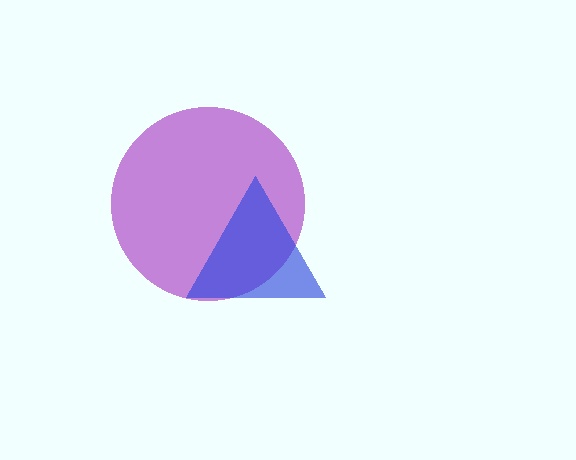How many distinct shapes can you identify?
There are 2 distinct shapes: a purple circle, a blue triangle.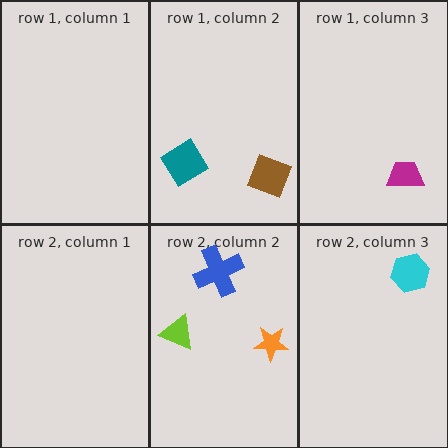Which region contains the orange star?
The row 2, column 2 region.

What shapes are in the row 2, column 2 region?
The orange star, the blue cross, the lime triangle.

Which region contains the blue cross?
The row 2, column 2 region.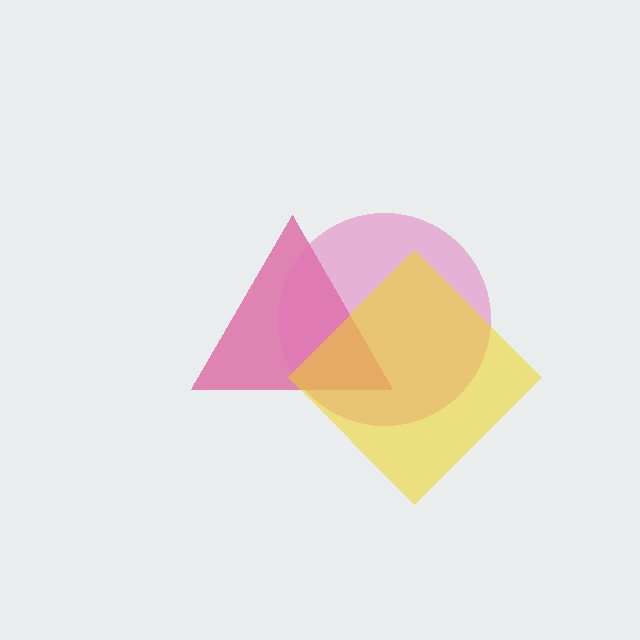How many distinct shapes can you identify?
There are 3 distinct shapes: a magenta triangle, a pink circle, a yellow diamond.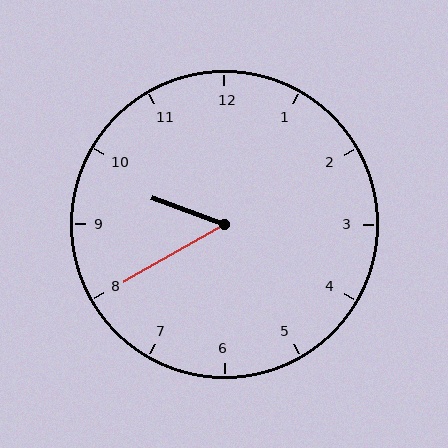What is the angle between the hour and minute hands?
Approximately 50 degrees.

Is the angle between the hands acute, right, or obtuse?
It is acute.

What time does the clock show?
9:40.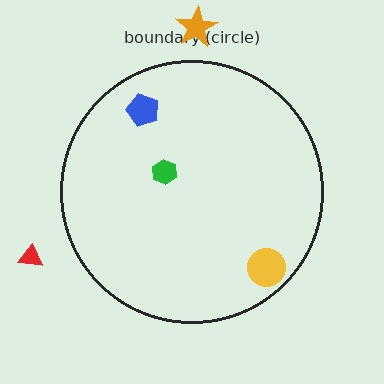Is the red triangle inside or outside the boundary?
Outside.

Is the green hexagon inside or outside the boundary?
Inside.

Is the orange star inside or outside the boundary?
Outside.